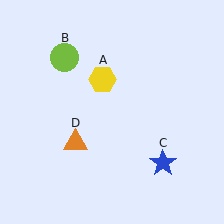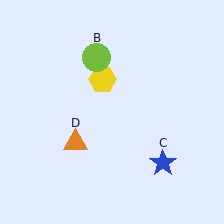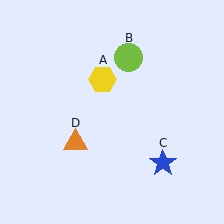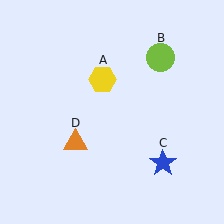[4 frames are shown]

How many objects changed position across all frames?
1 object changed position: lime circle (object B).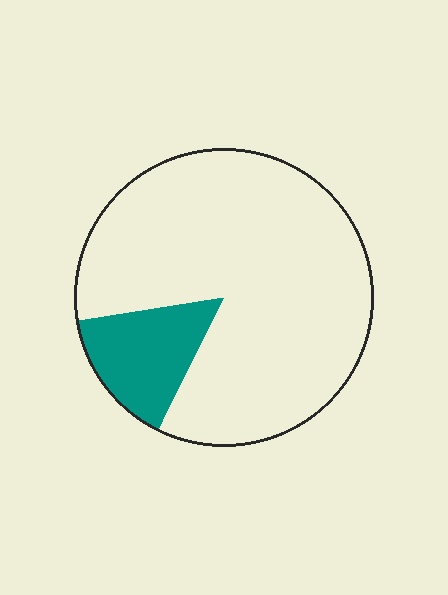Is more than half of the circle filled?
No.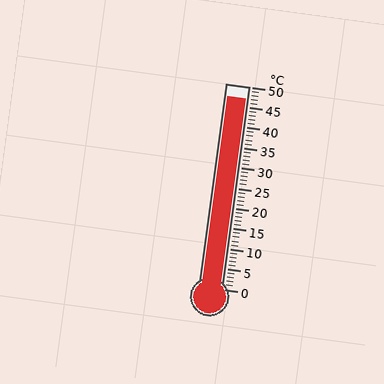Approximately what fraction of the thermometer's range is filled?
The thermometer is filled to approximately 95% of its range.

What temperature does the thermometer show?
The thermometer shows approximately 47°C.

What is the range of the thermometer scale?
The thermometer scale ranges from 0°C to 50°C.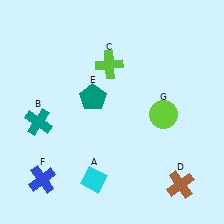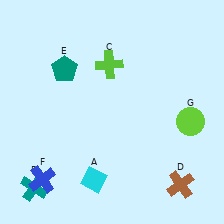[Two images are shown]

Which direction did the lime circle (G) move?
The lime circle (G) moved right.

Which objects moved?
The objects that moved are: the teal cross (B), the teal pentagon (E), the lime circle (G).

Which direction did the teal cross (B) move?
The teal cross (B) moved down.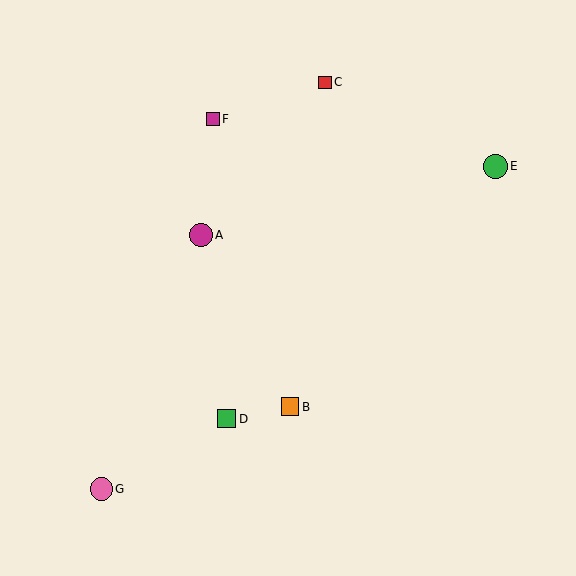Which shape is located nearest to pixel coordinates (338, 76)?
The red square (labeled C) at (325, 82) is nearest to that location.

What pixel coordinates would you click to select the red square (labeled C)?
Click at (325, 82) to select the red square C.